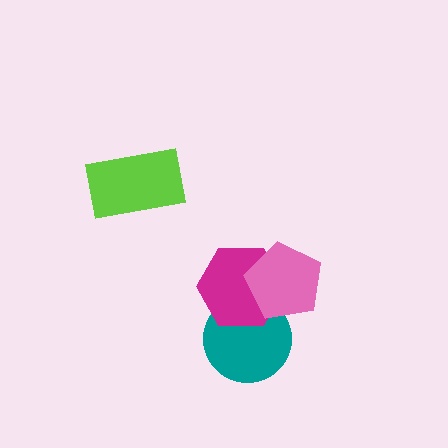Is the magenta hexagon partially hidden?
Yes, it is partially covered by another shape.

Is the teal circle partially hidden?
Yes, it is partially covered by another shape.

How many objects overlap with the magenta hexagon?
2 objects overlap with the magenta hexagon.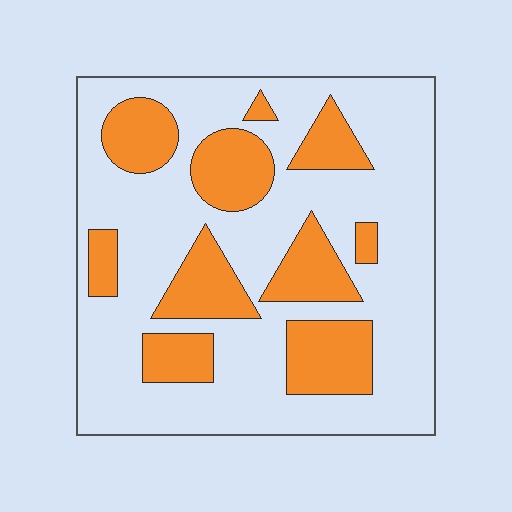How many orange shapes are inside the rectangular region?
10.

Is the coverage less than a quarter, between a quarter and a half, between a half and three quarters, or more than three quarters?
Between a quarter and a half.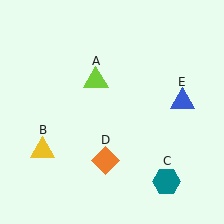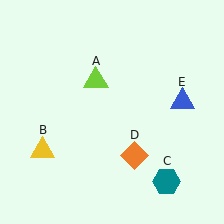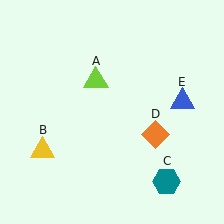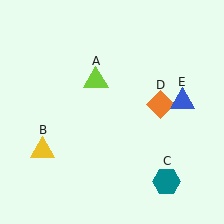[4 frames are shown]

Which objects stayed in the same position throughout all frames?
Lime triangle (object A) and yellow triangle (object B) and teal hexagon (object C) and blue triangle (object E) remained stationary.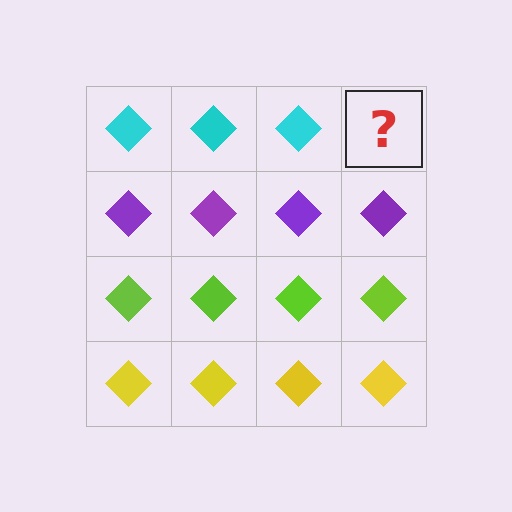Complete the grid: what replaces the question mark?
The question mark should be replaced with a cyan diamond.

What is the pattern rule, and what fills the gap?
The rule is that each row has a consistent color. The gap should be filled with a cyan diamond.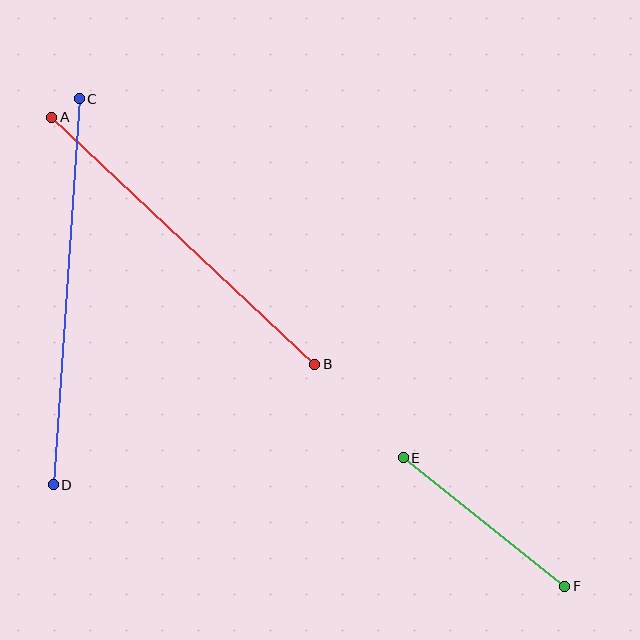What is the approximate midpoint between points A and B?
The midpoint is at approximately (183, 241) pixels.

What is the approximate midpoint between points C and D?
The midpoint is at approximately (66, 292) pixels.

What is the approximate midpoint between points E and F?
The midpoint is at approximately (484, 522) pixels.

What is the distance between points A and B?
The distance is approximately 361 pixels.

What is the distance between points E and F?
The distance is approximately 207 pixels.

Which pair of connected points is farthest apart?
Points C and D are farthest apart.